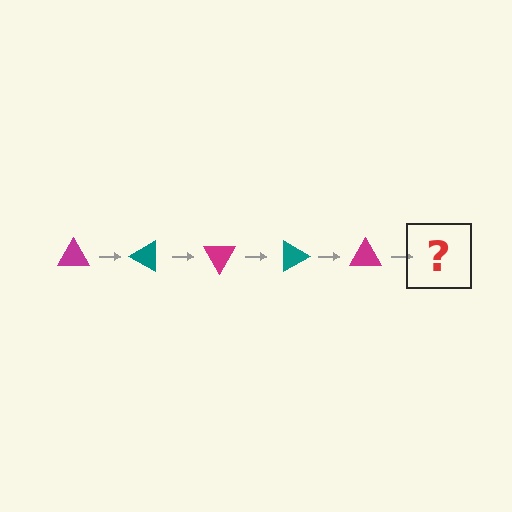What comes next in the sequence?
The next element should be a teal triangle, rotated 150 degrees from the start.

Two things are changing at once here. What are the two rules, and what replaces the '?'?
The two rules are that it rotates 30 degrees each step and the color cycles through magenta and teal. The '?' should be a teal triangle, rotated 150 degrees from the start.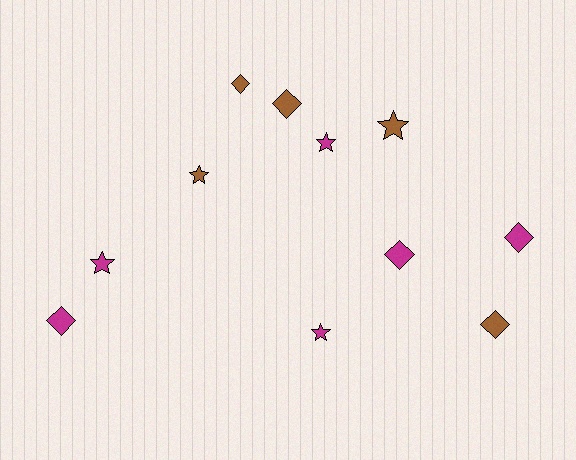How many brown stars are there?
There are 2 brown stars.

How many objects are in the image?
There are 11 objects.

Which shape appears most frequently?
Diamond, with 6 objects.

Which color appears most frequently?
Magenta, with 6 objects.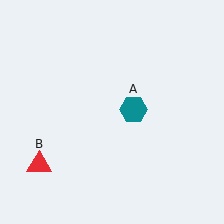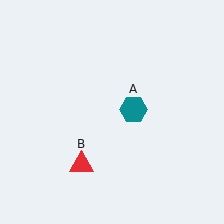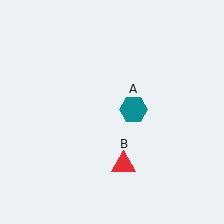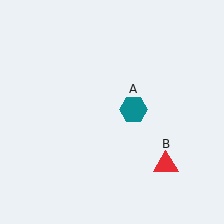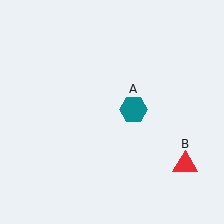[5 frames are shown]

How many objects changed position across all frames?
1 object changed position: red triangle (object B).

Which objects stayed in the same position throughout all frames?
Teal hexagon (object A) remained stationary.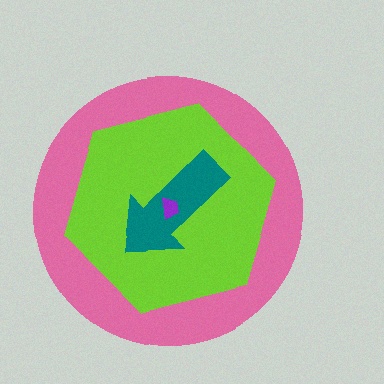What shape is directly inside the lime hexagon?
The teal arrow.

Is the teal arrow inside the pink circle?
Yes.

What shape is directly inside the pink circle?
The lime hexagon.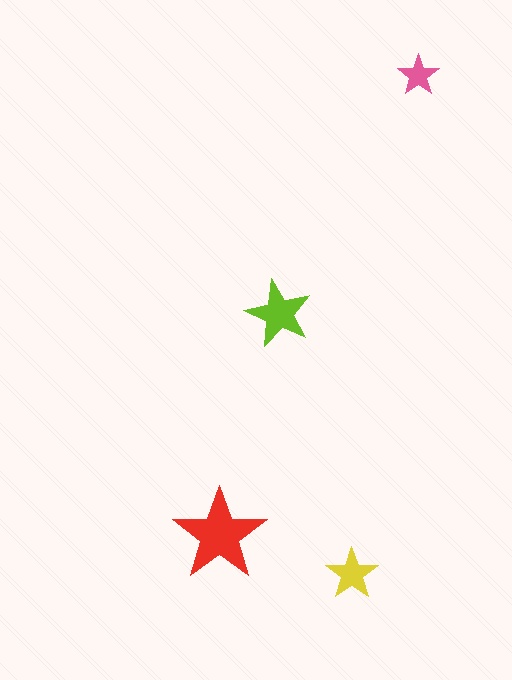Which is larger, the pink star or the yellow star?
The yellow one.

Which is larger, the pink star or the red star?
The red one.